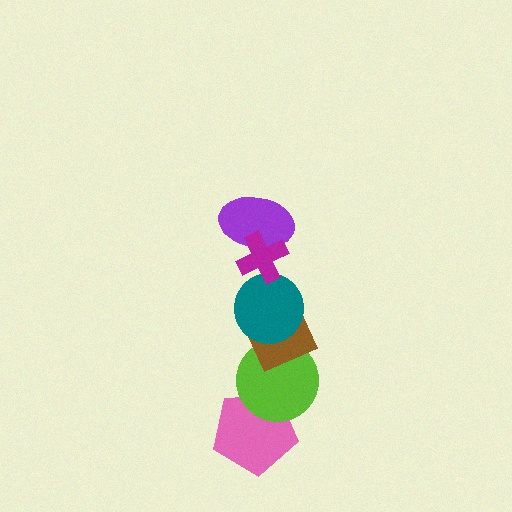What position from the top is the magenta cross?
The magenta cross is 1st from the top.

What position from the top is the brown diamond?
The brown diamond is 4th from the top.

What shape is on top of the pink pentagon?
The lime circle is on top of the pink pentagon.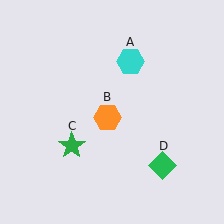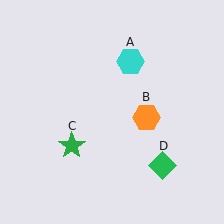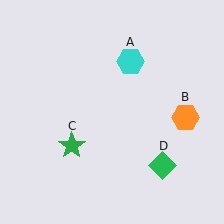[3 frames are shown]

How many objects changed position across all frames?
1 object changed position: orange hexagon (object B).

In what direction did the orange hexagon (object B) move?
The orange hexagon (object B) moved right.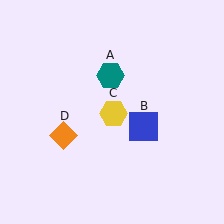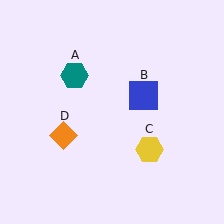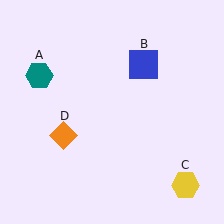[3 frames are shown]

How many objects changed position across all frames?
3 objects changed position: teal hexagon (object A), blue square (object B), yellow hexagon (object C).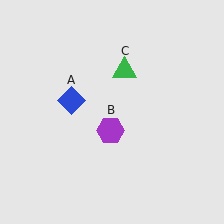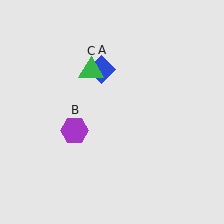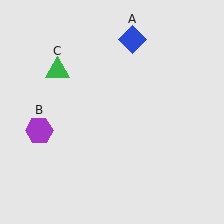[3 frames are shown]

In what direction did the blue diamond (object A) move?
The blue diamond (object A) moved up and to the right.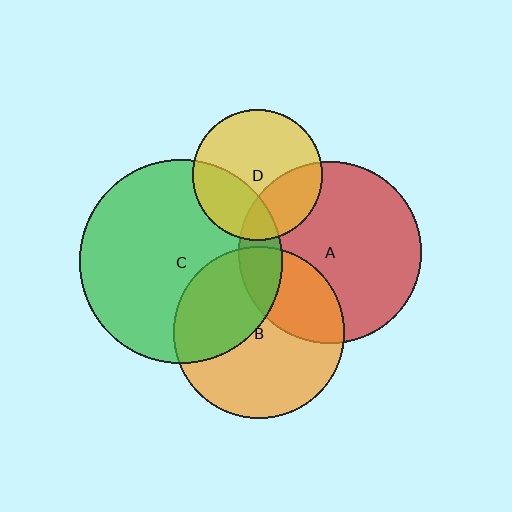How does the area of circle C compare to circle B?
Approximately 1.4 times.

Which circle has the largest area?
Circle C (green).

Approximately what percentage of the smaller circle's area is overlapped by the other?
Approximately 30%.